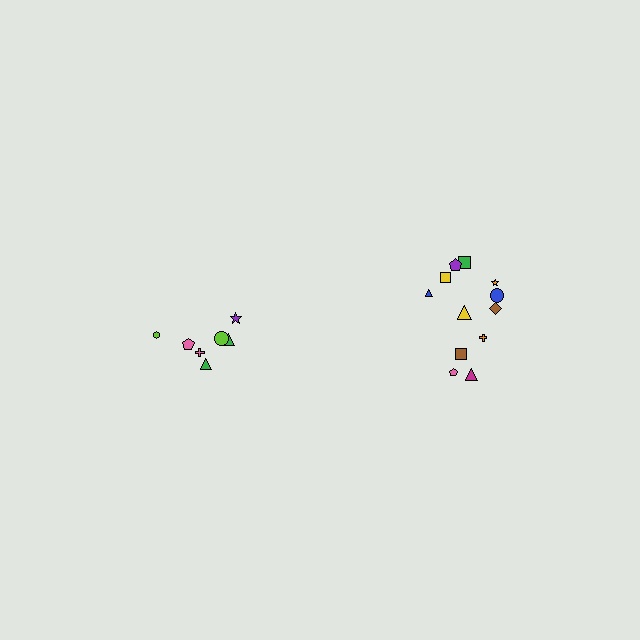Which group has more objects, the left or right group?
The right group.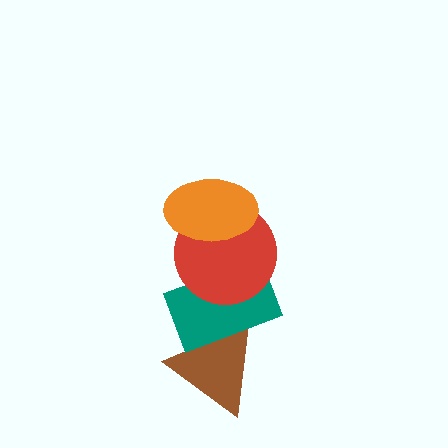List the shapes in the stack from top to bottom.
From top to bottom: the orange ellipse, the red circle, the teal rectangle, the brown triangle.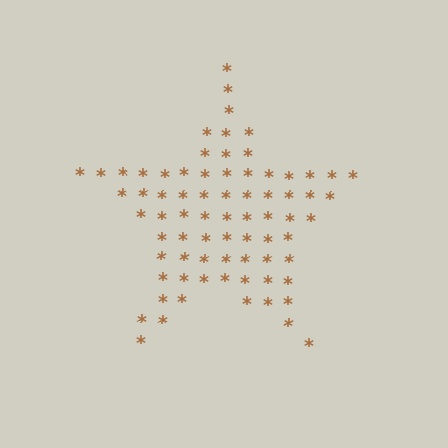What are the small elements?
The small elements are asterisks.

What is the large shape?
The large shape is a star.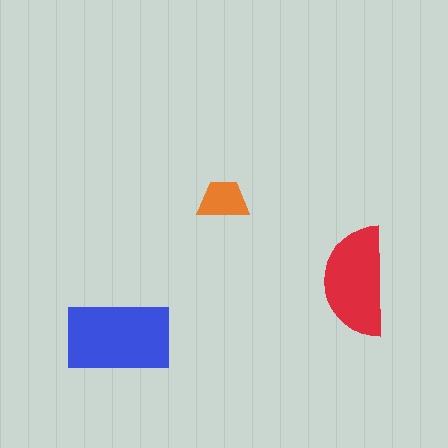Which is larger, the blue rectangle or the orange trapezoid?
The blue rectangle.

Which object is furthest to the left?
The blue rectangle is leftmost.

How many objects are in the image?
There are 3 objects in the image.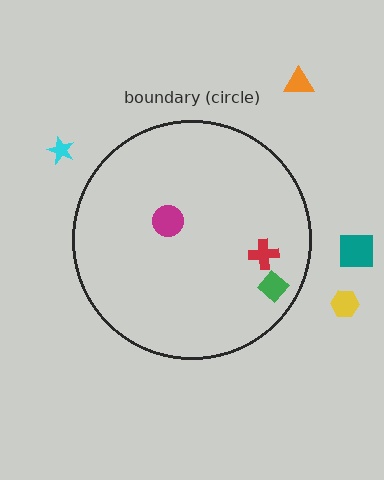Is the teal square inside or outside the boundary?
Outside.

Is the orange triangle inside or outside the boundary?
Outside.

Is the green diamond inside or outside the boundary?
Inside.